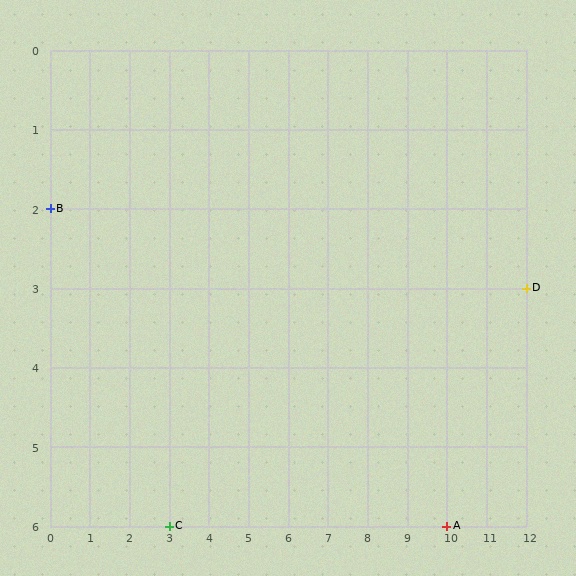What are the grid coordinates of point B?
Point B is at grid coordinates (0, 2).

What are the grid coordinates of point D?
Point D is at grid coordinates (12, 3).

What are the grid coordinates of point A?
Point A is at grid coordinates (10, 6).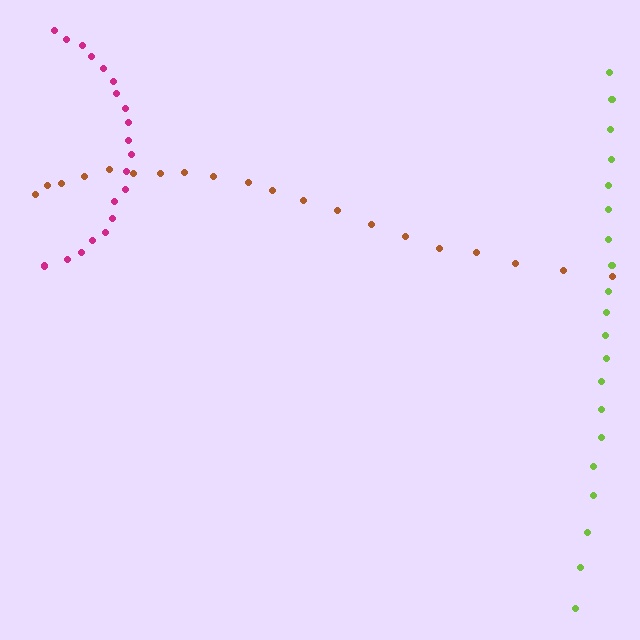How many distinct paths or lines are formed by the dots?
There are 3 distinct paths.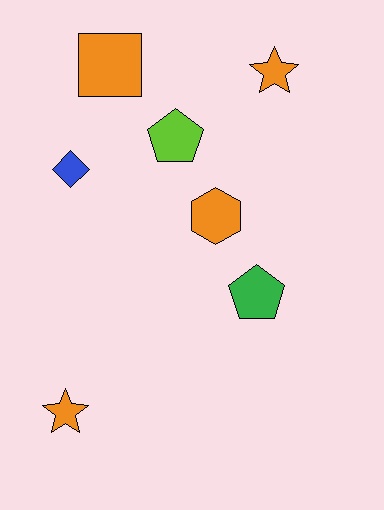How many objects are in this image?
There are 7 objects.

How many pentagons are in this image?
There are 2 pentagons.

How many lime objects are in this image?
There is 1 lime object.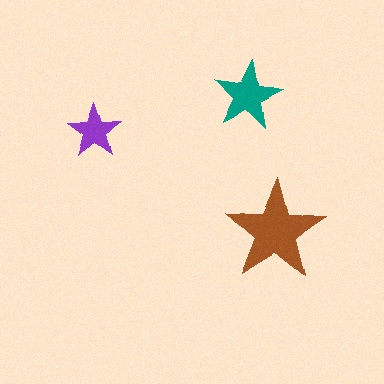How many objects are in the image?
There are 3 objects in the image.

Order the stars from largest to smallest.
the brown one, the teal one, the purple one.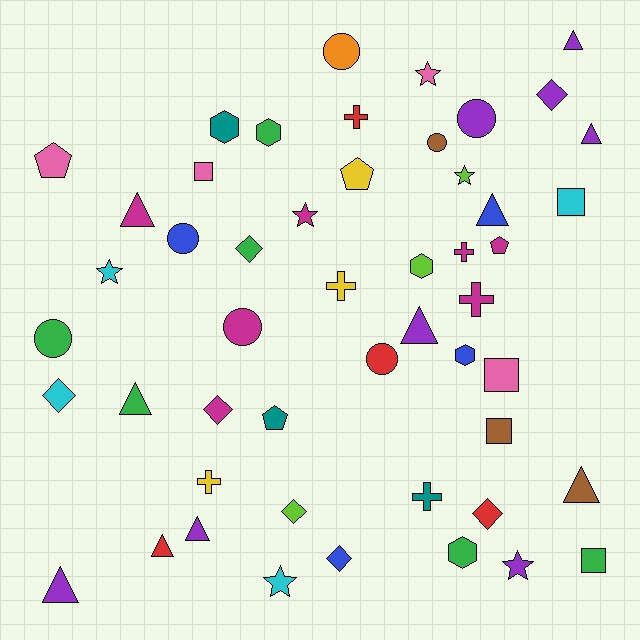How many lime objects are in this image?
There are 3 lime objects.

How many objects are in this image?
There are 50 objects.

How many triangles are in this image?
There are 10 triangles.